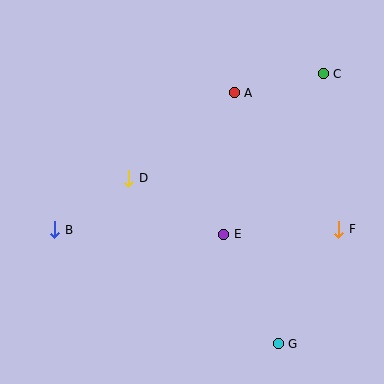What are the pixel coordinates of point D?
Point D is at (129, 178).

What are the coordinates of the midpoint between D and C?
The midpoint between D and C is at (226, 126).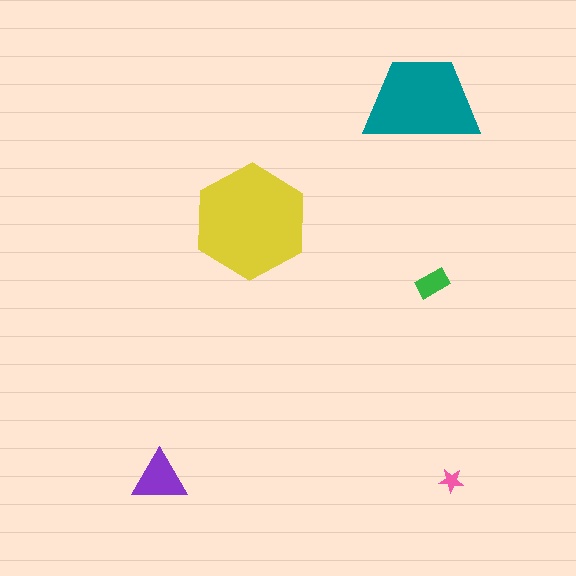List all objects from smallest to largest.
The pink star, the green rectangle, the purple triangle, the teal trapezoid, the yellow hexagon.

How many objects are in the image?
There are 5 objects in the image.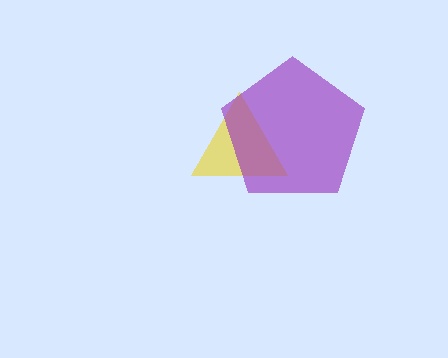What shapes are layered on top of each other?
The layered shapes are: a yellow triangle, a purple pentagon.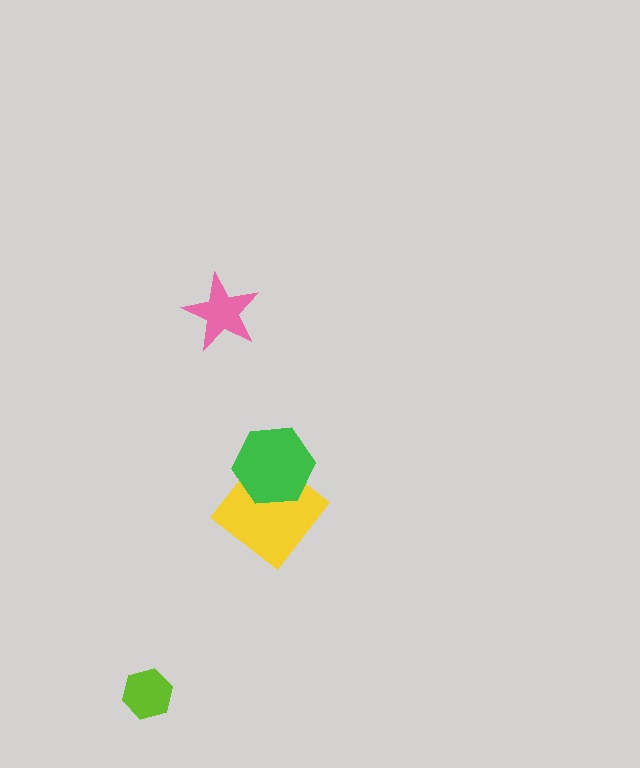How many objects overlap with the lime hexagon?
0 objects overlap with the lime hexagon.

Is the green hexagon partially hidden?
No, no other shape covers it.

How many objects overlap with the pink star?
0 objects overlap with the pink star.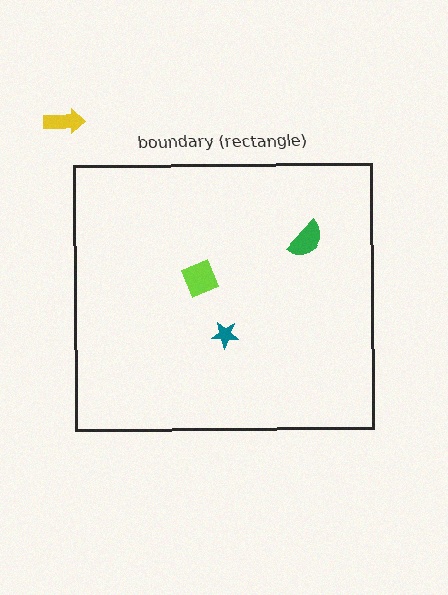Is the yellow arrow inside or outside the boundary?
Outside.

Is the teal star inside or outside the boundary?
Inside.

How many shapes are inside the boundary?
3 inside, 1 outside.